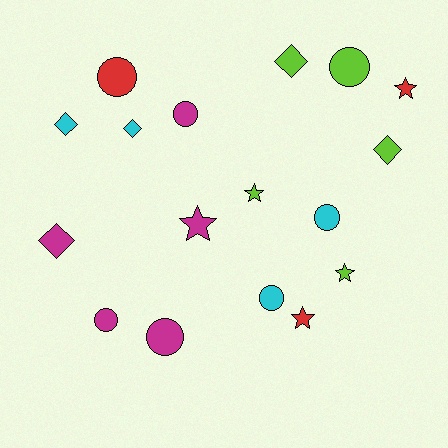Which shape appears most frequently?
Circle, with 7 objects.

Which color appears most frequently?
Magenta, with 5 objects.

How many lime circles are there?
There is 1 lime circle.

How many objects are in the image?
There are 17 objects.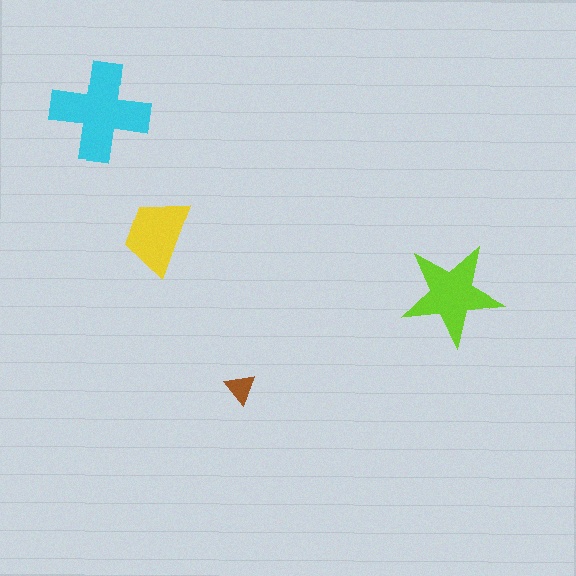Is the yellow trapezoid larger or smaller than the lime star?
Smaller.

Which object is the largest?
The cyan cross.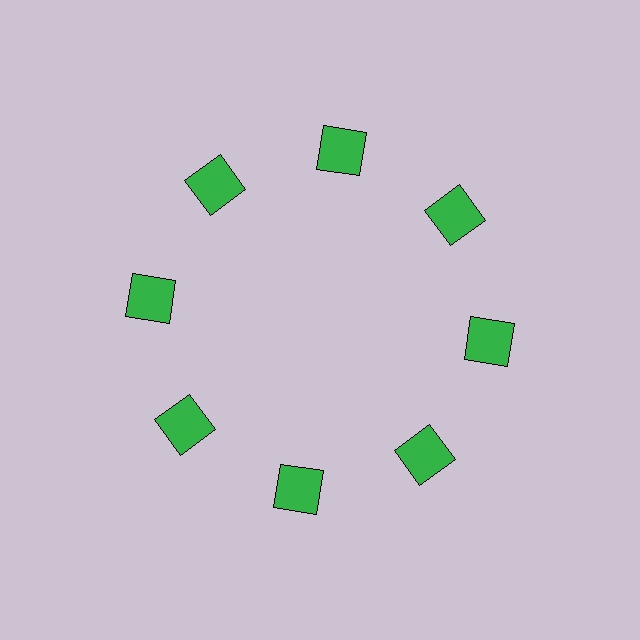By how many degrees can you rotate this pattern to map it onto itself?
The pattern maps onto itself every 45 degrees of rotation.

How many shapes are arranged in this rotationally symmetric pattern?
There are 8 shapes, arranged in 8 groups of 1.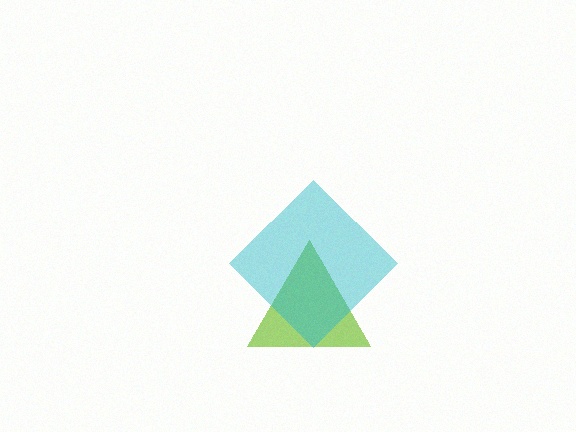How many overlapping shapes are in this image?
There are 2 overlapping shapes in the image.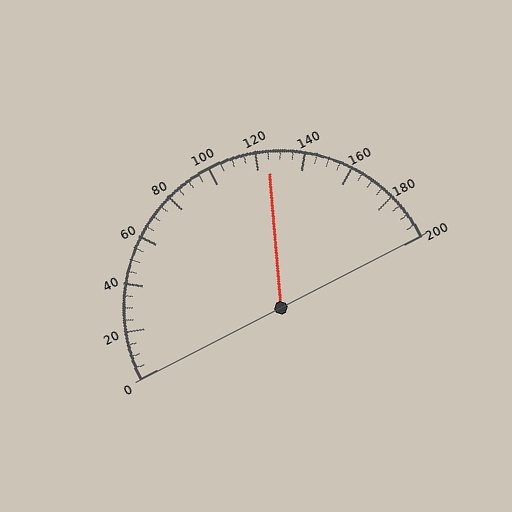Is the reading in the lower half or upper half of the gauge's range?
The reading is in the upper half of the range (0 to 200).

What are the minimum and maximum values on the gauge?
The gauge ranges from 0 to 200.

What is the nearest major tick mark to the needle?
The nearest major tick mark is 120.